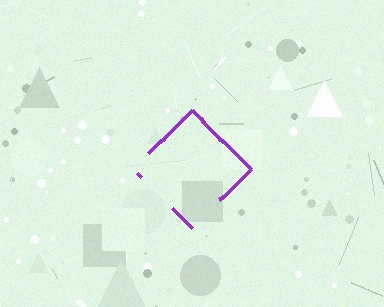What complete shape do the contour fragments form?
The contour fragments form a diamond.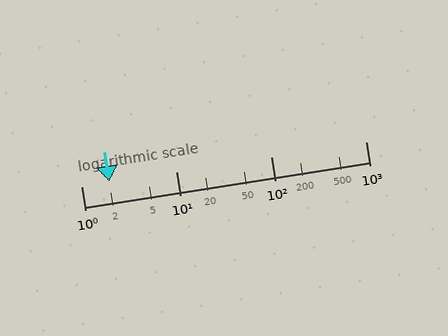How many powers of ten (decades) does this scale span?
The scale spans 3 decades, from 1 to 1000.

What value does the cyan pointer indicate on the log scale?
The pointer indicates approximately 2.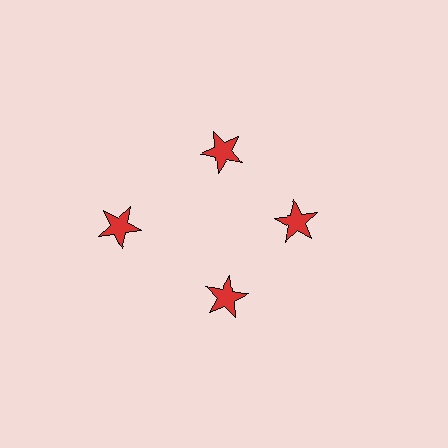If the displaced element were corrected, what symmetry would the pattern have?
It would have 4-fold rotational symmetry — the pattern would map onto itself every 90 degrees.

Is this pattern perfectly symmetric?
No. The 4 red stars are arranged in a ring, but one element near the 9 o'clock position is pushed outward from the center, breaking the 4-fold rotational symmetry.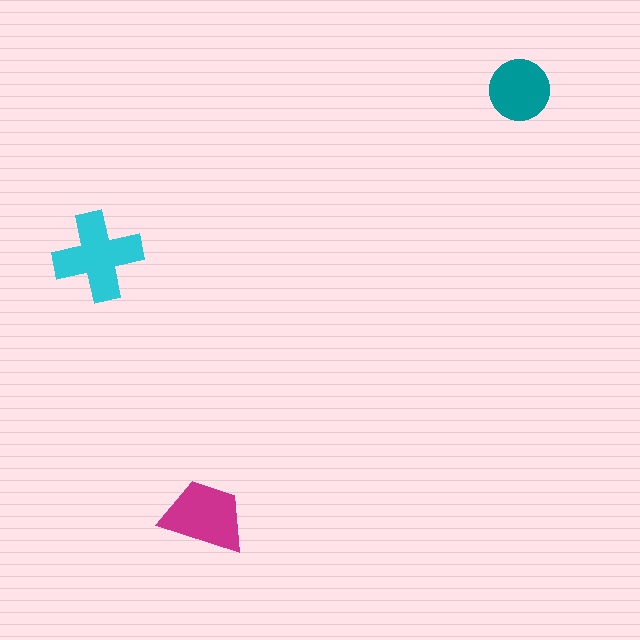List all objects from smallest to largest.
The teal circle, the magenta trapezoid, the cyan cross.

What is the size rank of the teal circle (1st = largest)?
3rd.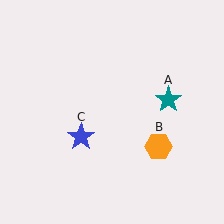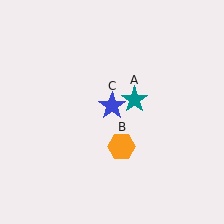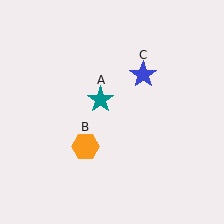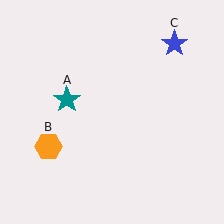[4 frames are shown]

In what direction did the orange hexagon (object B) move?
The orange hexagon (object B) moved left.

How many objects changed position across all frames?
3 objects changed position: teal star (object A), orange hexagon (object B), blue star (object C).